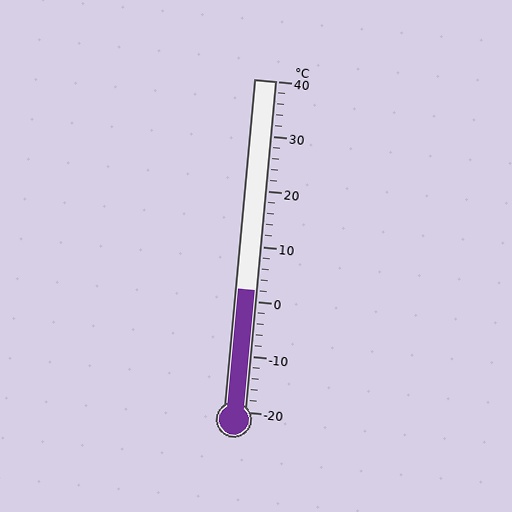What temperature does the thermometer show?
The thermometer shows approximately 2°C.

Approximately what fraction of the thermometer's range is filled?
The thermometer is filled to approximately 35% of its range.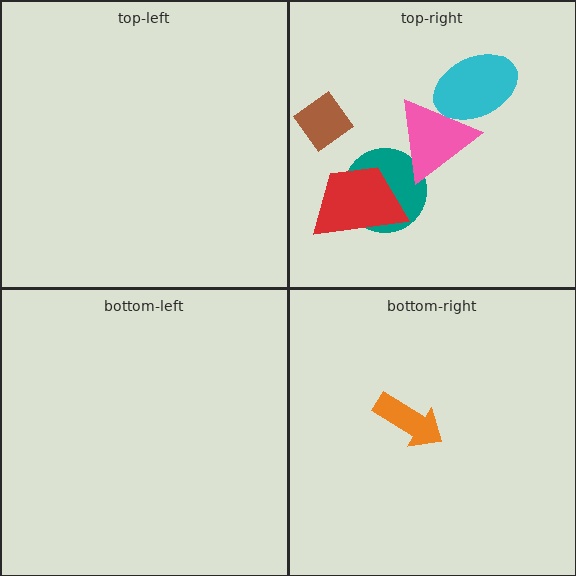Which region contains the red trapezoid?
The top-right region.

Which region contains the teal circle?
The top-right region.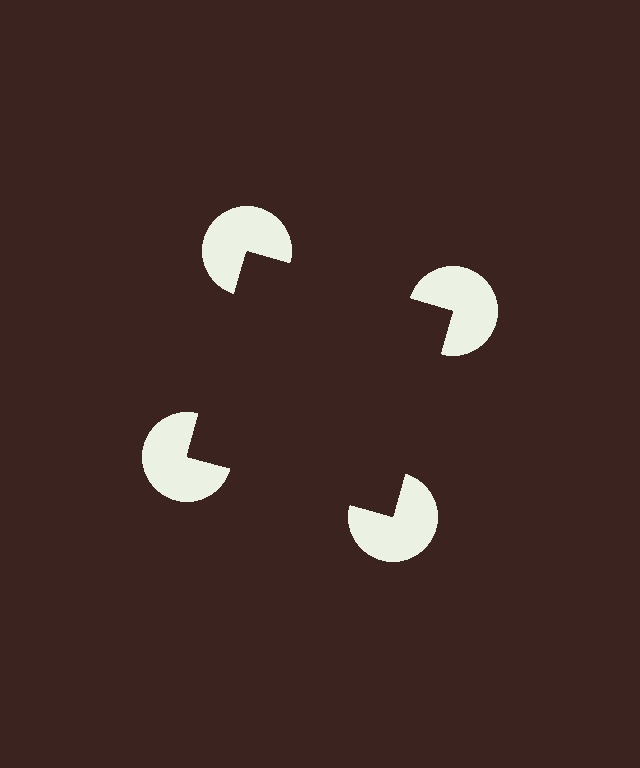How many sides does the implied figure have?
4 sides.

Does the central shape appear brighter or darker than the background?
It typically appears slightly darker than the background, even though no actual brightness change is drawn.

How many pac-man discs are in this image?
There are 4 — one at each vertex of the illusory square.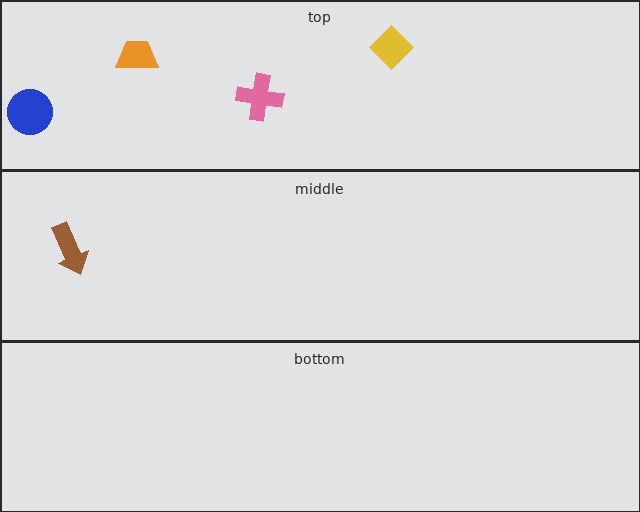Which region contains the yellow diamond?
The top region.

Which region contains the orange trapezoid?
The top region.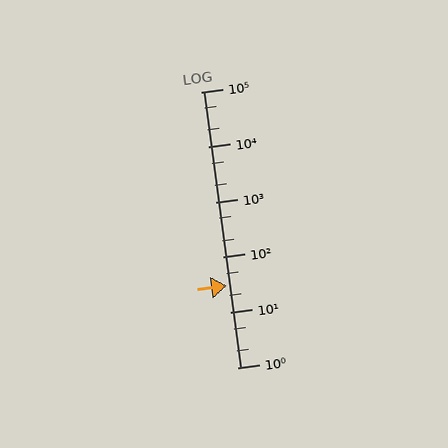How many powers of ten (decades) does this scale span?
The scale spans 5 decades, from 1 to 100000.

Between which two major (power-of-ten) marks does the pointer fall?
The pointer is between 10 and 100.